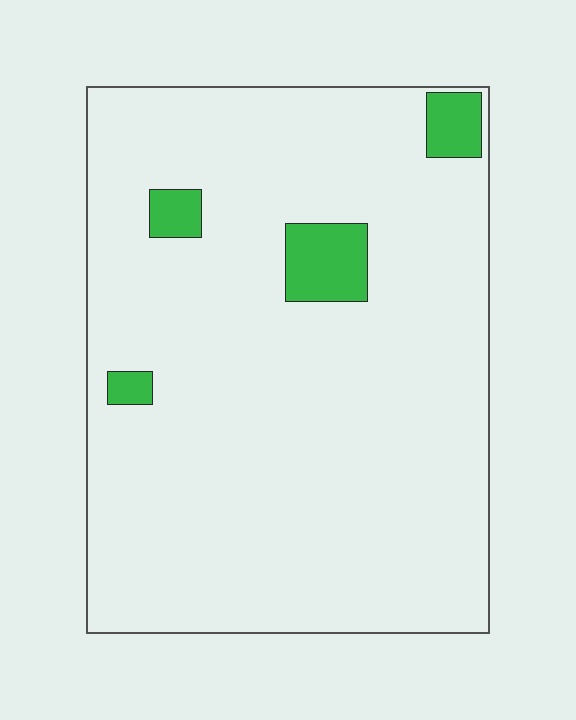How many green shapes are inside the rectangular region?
4.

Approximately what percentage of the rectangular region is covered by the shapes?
Approximately 5%.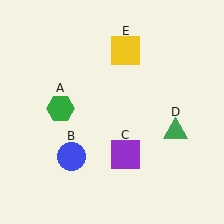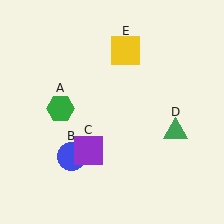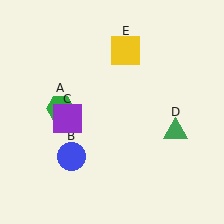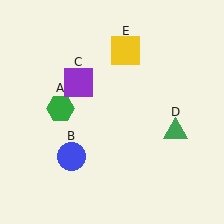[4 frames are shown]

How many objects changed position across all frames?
1 object changed position: purple square (object C).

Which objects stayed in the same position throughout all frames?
Green hexagon (object A) and blue circle (object B) and green triangle (object D) and yellow square (object E) remained stationary.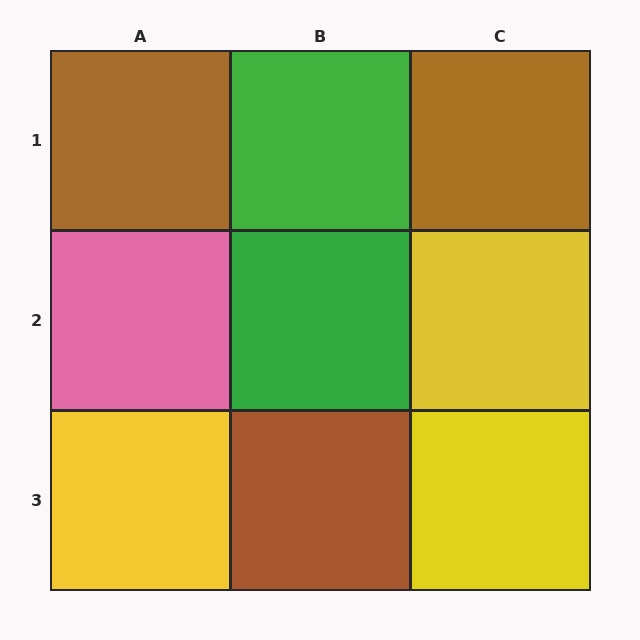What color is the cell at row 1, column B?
Green.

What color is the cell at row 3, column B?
Brown.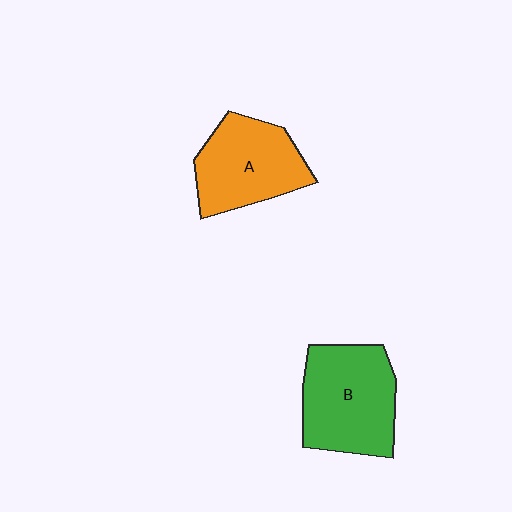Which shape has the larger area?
Shape B (green).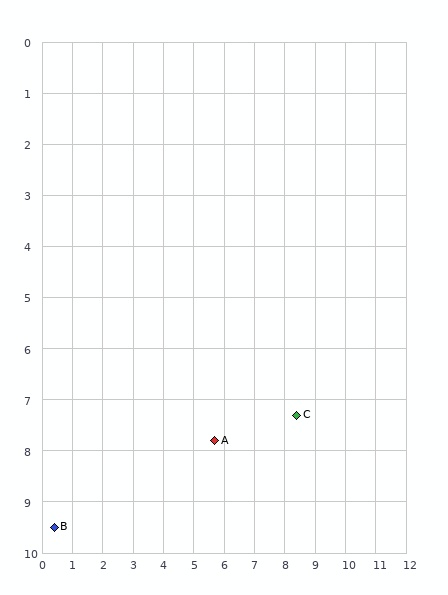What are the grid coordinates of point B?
Point B is at approximately (0.4, 9.5).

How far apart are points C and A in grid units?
Points C and A are about 2.7 grid units apart.